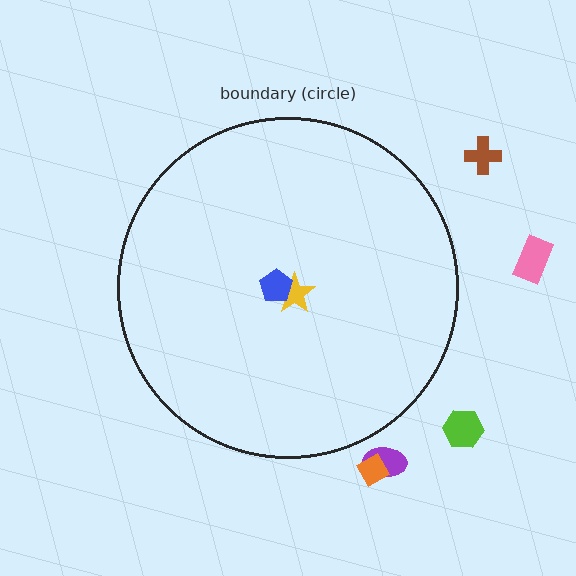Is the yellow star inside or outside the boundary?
Inside.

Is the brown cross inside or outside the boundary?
Outside.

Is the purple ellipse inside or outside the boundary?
Outside.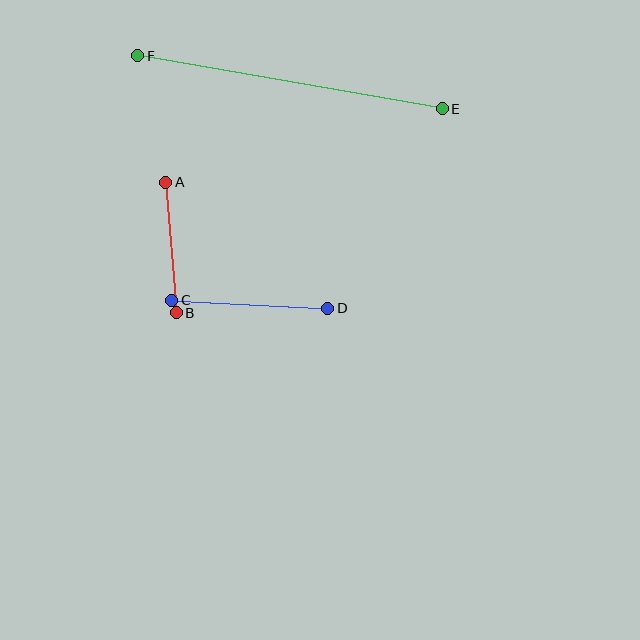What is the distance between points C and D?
The distance is approximately 156 pixels.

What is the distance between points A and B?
The distance is approximately 131 pixels.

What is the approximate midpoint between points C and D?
The midpoint is at approximately (250, 304) pixels.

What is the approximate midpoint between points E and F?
The midpoint is at approximately (290, 82) pixels.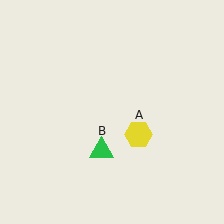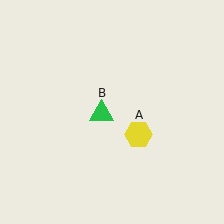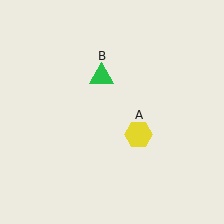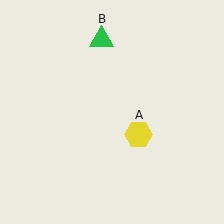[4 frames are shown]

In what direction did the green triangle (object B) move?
The green triangle (object B) moved up.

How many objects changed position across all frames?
1 object changed position: green triangle (object B).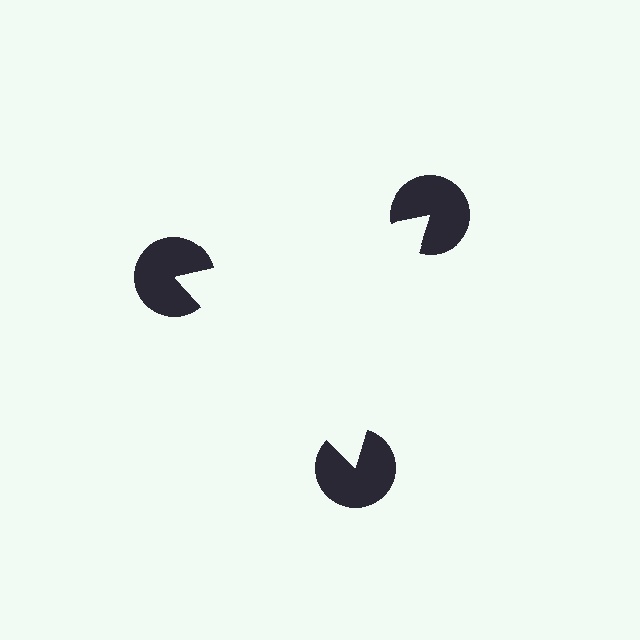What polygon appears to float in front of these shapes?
An illusory triangle — its edges are inferred from the aligned wedge cuts in the pac-man discs, not physically drawn.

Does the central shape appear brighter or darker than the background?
It typically appears slightly brighter than the background, even though no actual brightness change is drawn.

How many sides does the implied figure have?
3 sides.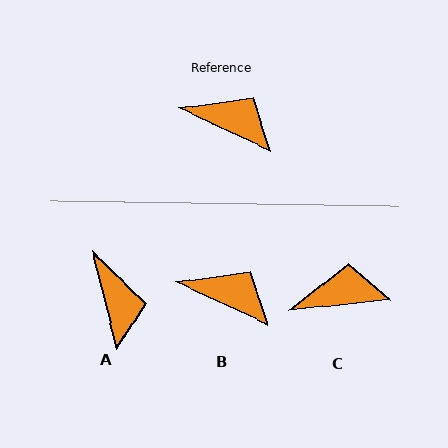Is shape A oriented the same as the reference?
No, it is off by about 51 degrees.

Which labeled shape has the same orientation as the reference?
B.